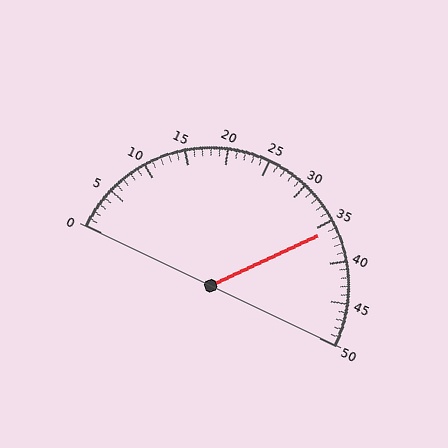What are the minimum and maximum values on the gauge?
The gauge ranges from 0 to 50.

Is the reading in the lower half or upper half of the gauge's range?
The reading is in the upper half of the range (0 to 50).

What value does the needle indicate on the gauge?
The needle indicates approximately 36.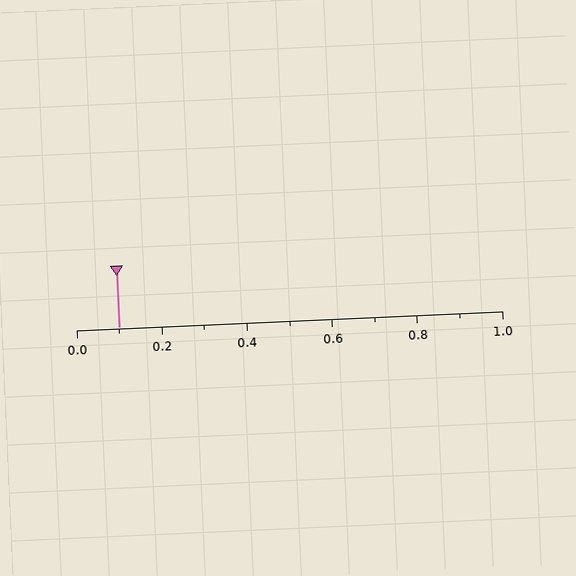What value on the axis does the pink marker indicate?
The marker indicates approximately 0.1.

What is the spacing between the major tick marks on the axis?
The major ticks are spaced 0.2 apart.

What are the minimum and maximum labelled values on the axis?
The axis runs from 0.0 to 1.0.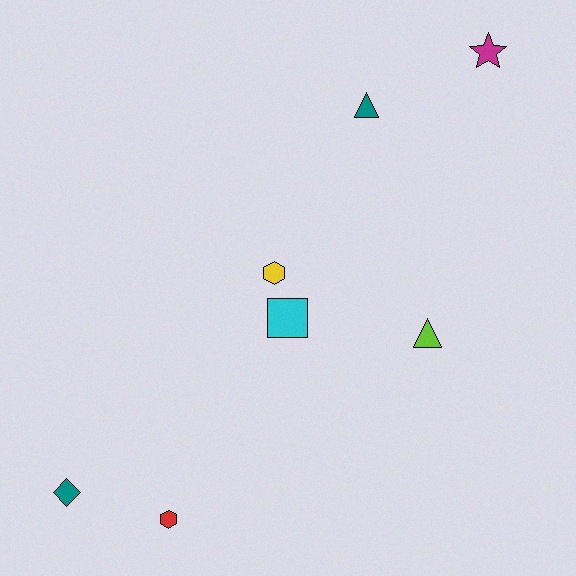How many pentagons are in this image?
There are no pentagons.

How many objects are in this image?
There are 7 objects.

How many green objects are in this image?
There are no green objects.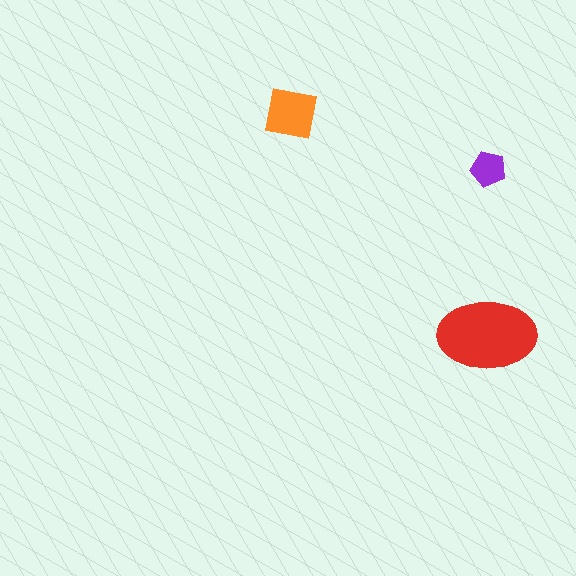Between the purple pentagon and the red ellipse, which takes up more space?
The red ellipse.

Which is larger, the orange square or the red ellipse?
The red ellipse.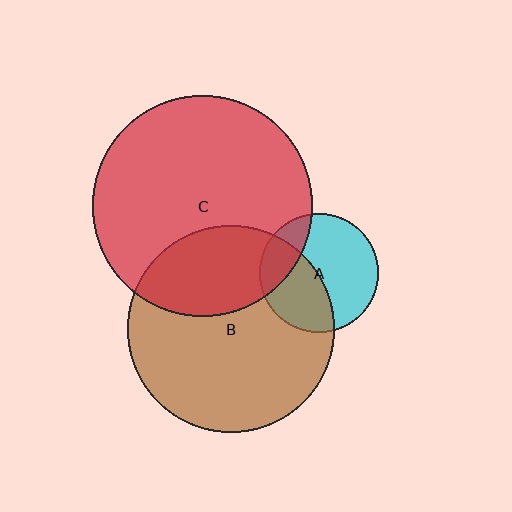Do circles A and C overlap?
Yes.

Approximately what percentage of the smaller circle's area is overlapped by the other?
Approximately 20%.